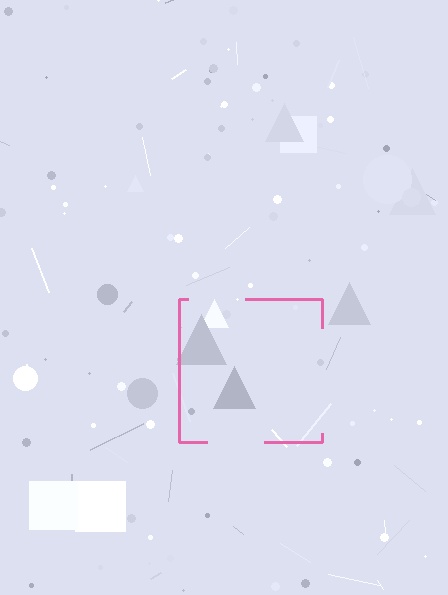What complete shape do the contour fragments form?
The contour fragments form a square.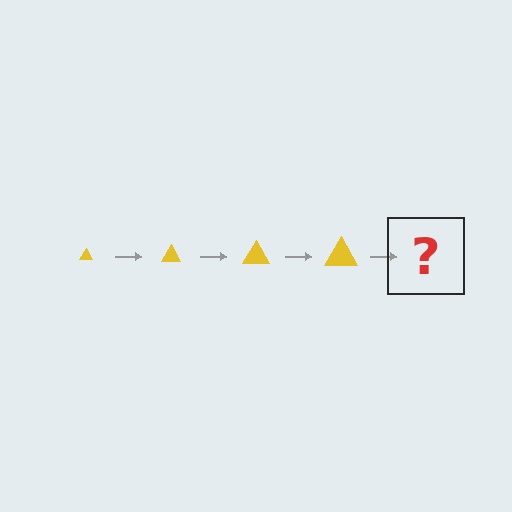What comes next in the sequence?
The next element should be a yellow triangle, larger than the previous one.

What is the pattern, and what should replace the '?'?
The pattern is that the triangle gets progressively larger each step. The '?' should be a yellow triangle, larger than the previous one.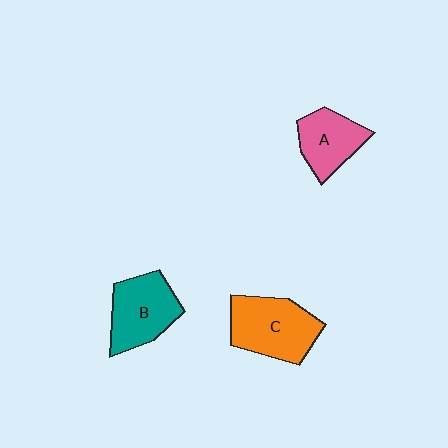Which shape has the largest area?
Shape C (orange).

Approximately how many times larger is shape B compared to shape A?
Approximately 1.2 times.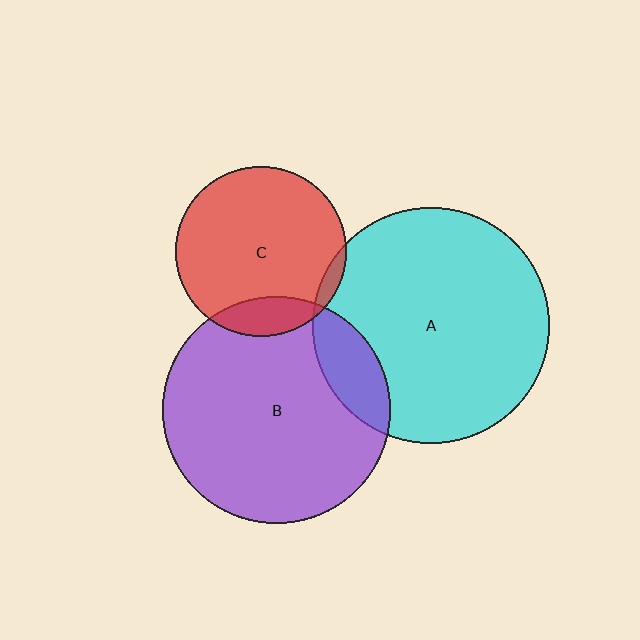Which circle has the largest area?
Circle A (cyan).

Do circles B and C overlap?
Yes.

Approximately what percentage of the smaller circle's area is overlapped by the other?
Approximately 15%.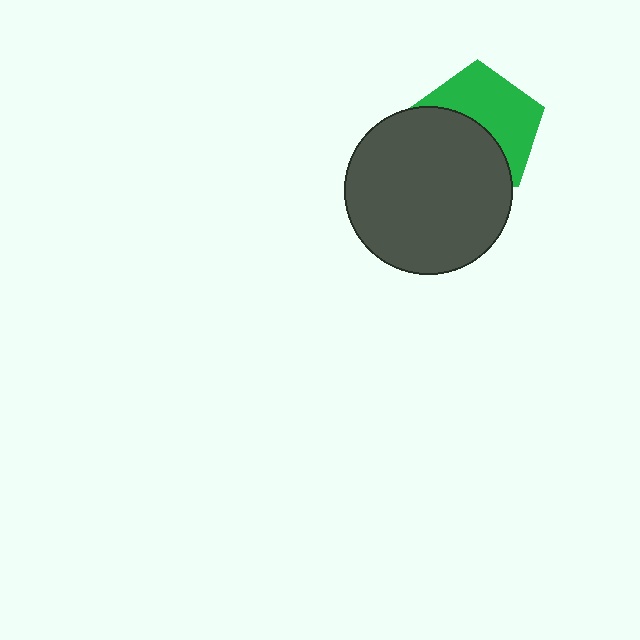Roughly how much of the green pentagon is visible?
About half of it is visible (roughly 51%).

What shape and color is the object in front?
The object in front is a dark gray circle.